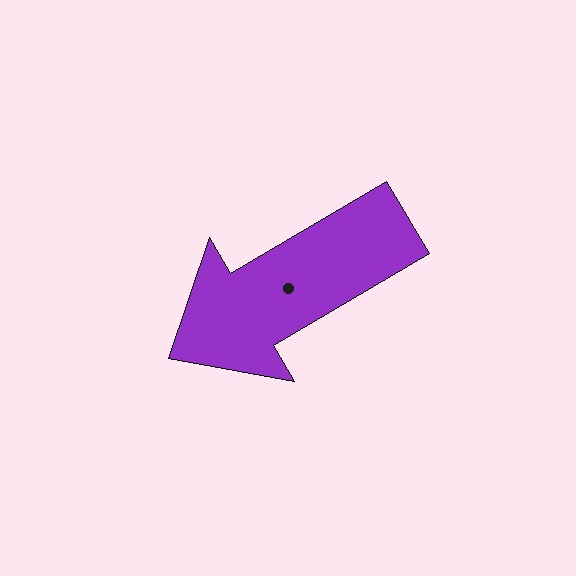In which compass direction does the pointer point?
Southwest.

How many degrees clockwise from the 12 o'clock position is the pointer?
Approximately 239 degrees.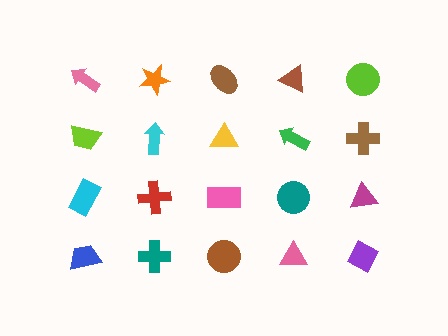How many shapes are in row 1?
5 shapes.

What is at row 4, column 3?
A brown circle.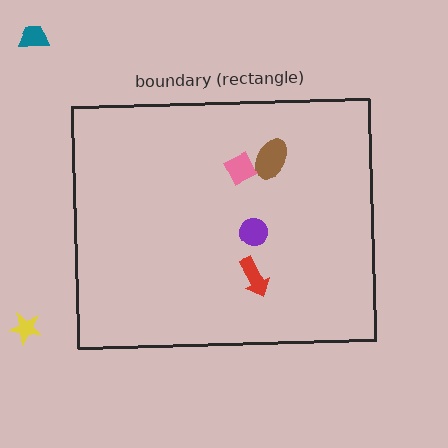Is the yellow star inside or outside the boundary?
Outside.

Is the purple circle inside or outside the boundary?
Inside.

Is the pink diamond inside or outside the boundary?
Inside.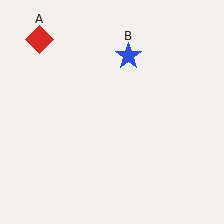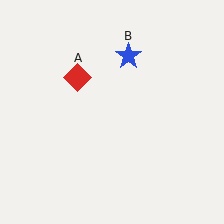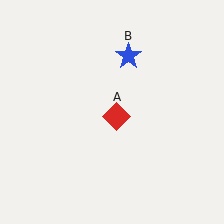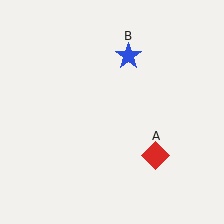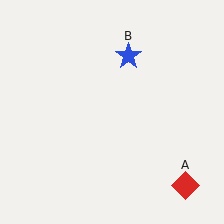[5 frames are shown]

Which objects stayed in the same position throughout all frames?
Blue star (object B) remained stationary.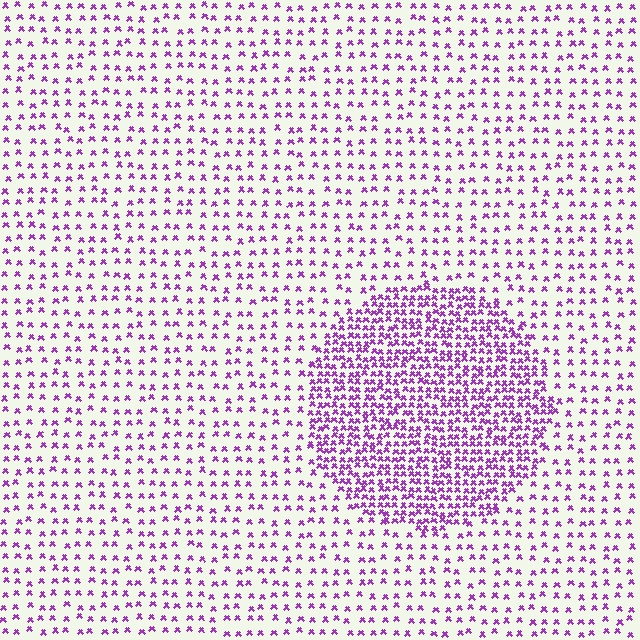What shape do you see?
I see a circle.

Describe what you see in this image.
The image contains small purple elements arranged at two different densities. A circle-shaped region is visible where the elements are more densely packed than the surrounding area.